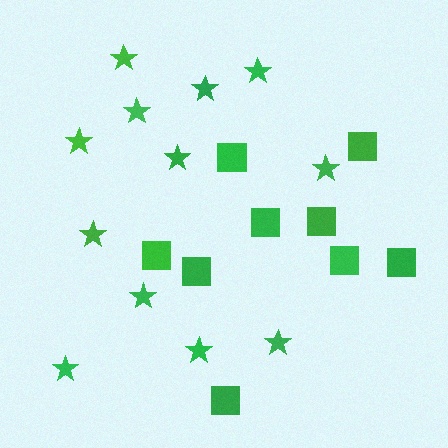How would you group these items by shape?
There are 2 groups: one group of stars (12) and one group of squares (9).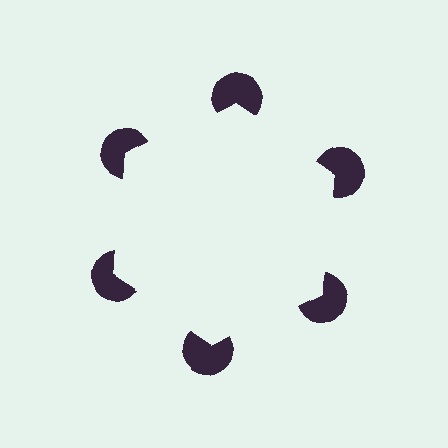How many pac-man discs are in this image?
There are 6 — one at each vertex of the illusory hexagon.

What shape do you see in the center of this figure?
An illusory hexagon — its edges are inferred from the aligned wedge cuts in the pac-man discs, not physically drawn.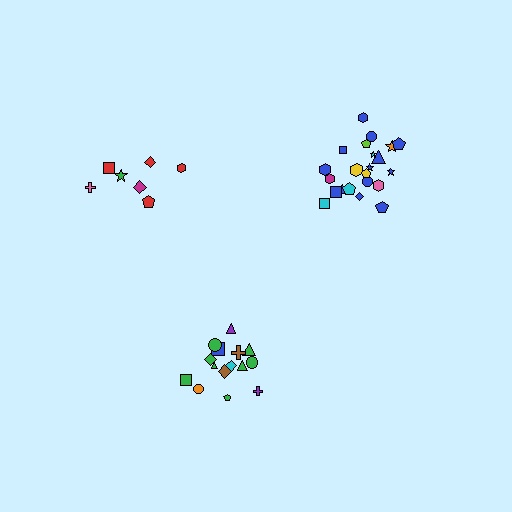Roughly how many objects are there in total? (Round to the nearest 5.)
Roughly 45 objects in total.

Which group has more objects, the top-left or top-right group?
The top-right group.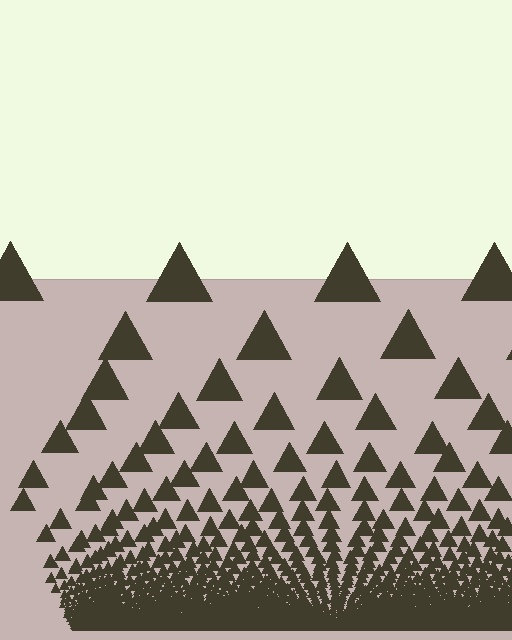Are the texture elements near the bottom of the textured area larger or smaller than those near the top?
Smaller. The gradient is inverted — elements near the bottom are smaller and denser.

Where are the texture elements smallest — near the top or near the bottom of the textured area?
Near the bottom.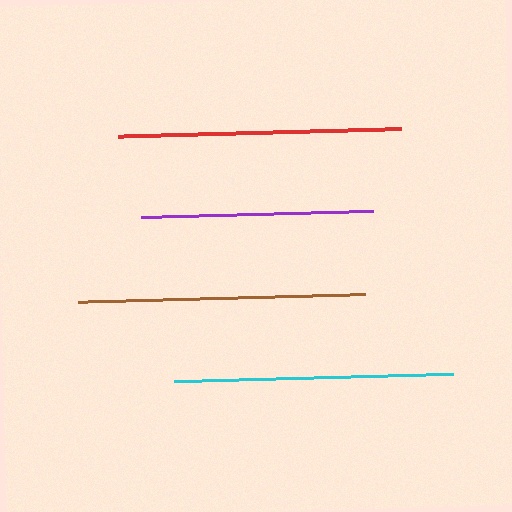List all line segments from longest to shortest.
From longest to shortest: brown, red, cyan, purple.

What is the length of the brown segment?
The brown segment is approximately 287 pixels long.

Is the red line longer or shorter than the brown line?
The brown line is longer than the red line.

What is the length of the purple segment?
The purple segment is approximately 232 pixels long.